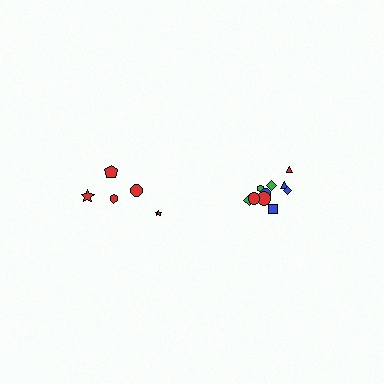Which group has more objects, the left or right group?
The right group.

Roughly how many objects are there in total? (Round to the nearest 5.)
Roughly 15 objects in total.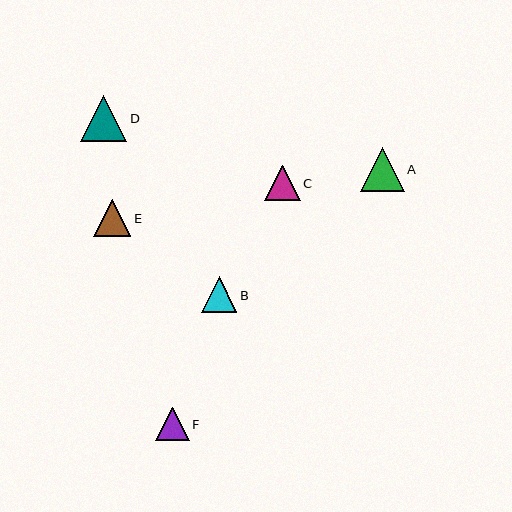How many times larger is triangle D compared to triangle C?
Triangle D is approximately 1.3 times the size of triangle C.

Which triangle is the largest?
Triangle D is the largest with a size of approximately 46 pixels.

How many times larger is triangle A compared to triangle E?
Triangle A is approximately 1.2 times the size of triangle E.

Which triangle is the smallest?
Triangle F is the smallest with a size of approximately 34 pixels.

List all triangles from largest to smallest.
From largest to smallest: D, A, E, B, C, F.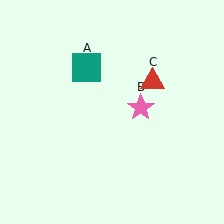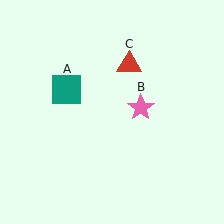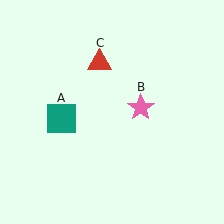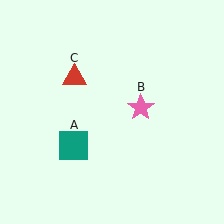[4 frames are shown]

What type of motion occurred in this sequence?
The teal square (object A), red triangle (object C) rotated counterclockwise around the center of the scene.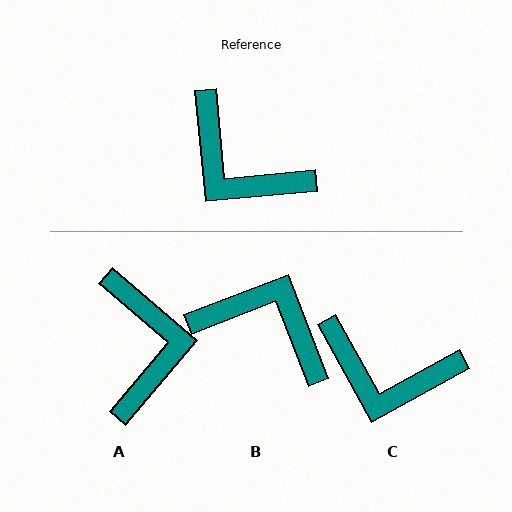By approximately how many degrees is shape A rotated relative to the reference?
Approximately 134 degrees counter-clockwise.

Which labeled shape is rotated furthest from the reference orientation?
B, about 165 degrees away.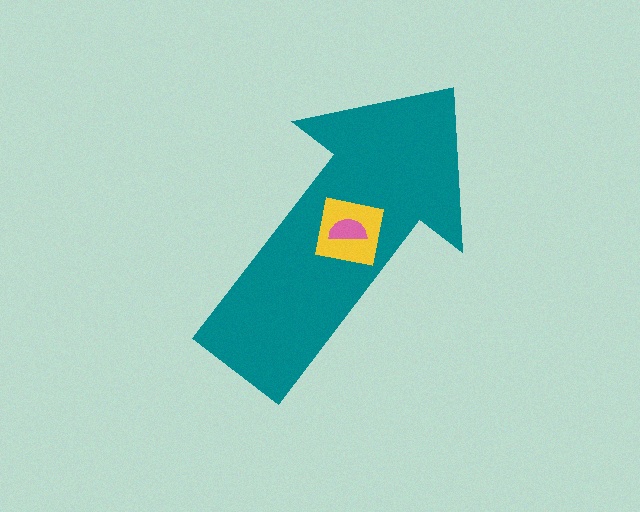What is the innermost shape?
The pink semicircle.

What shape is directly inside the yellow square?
The pink semicircle.